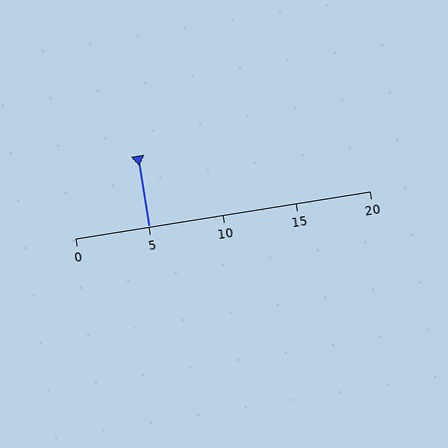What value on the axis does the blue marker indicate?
The marker indicates approximately 5.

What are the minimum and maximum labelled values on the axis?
The axis runs from 0 to 20.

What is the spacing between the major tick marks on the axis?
The major ticks are spaced 5 apart.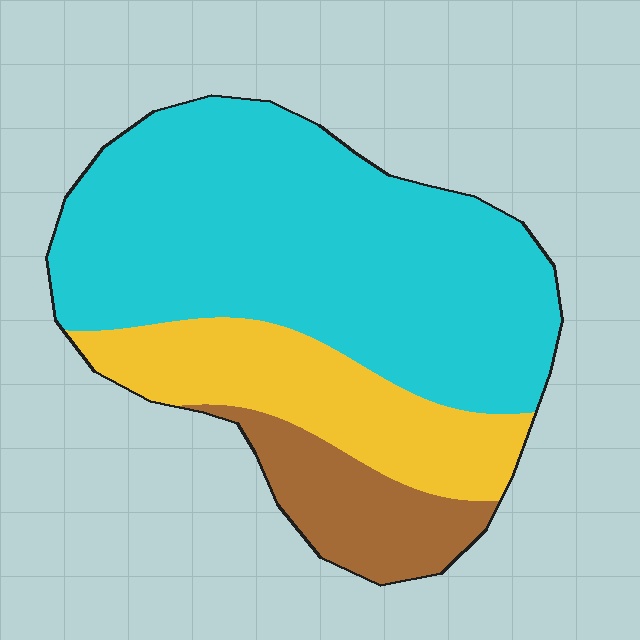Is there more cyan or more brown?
Cyan.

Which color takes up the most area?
Cyan, at roughly 65%.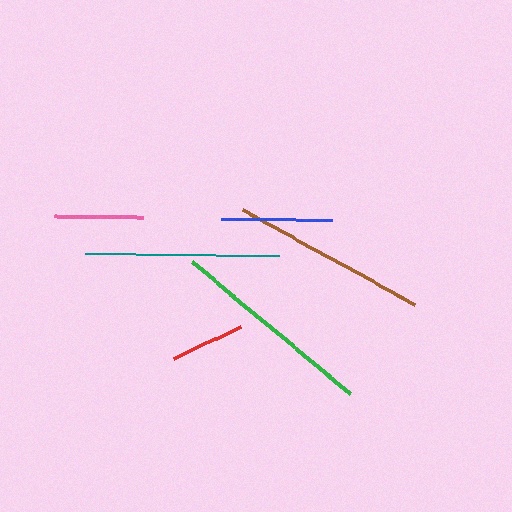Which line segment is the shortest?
The red line is the shortest at approximately 74 pixels.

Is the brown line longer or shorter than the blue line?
The brown line is longer than the blue line.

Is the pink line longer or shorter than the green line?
The green line is longer than the pink line.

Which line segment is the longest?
The green line is the longest at approximately 206 pixels.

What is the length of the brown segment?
The brown segment is approximately 197 pixels long.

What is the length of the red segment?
The red segment is approximately 74 pixels long.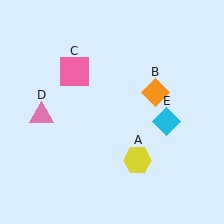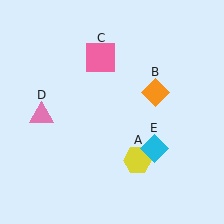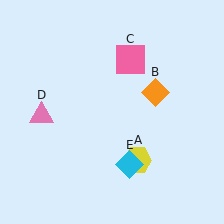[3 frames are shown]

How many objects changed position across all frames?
2 objects changed position: pink square (object C), cyan diamond (object E).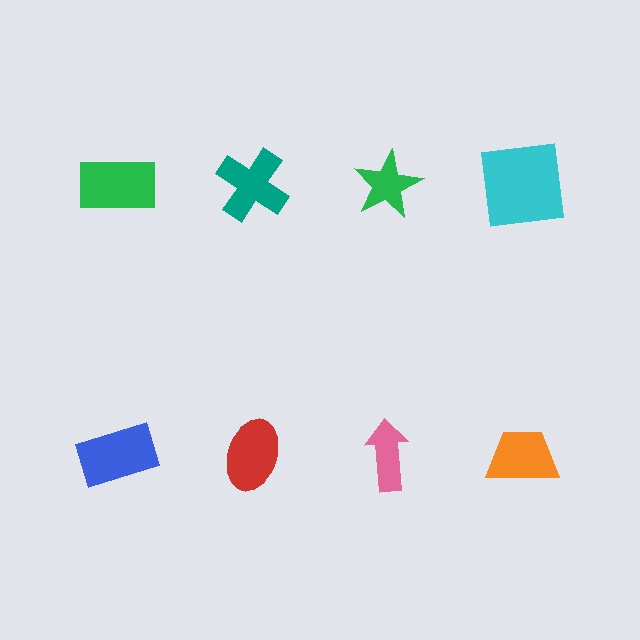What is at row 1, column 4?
A cyan square.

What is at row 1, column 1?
A green rectangle.